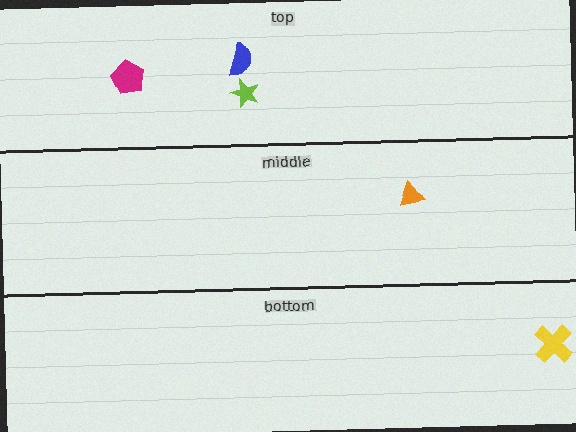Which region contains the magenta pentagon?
The top region.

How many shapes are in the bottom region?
1.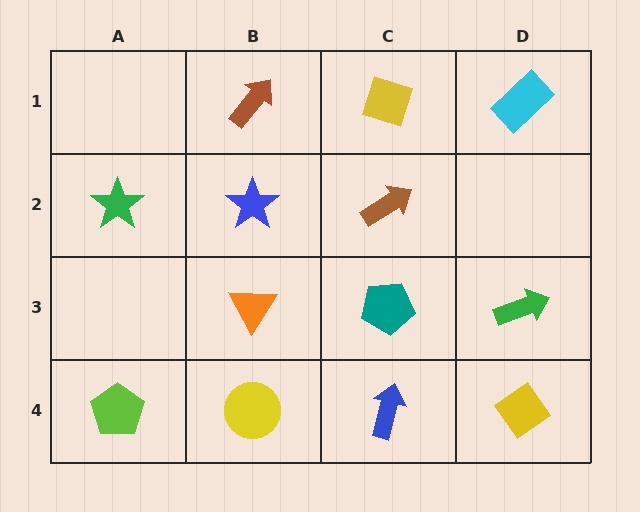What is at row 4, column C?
A blue arrow.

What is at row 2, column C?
A brown arrow.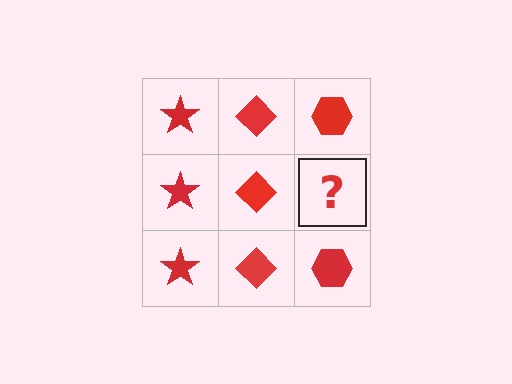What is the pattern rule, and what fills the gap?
The rule is that each column has a consistent shape. The gap should be filled with a red hexagon.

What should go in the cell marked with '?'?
The missing cell should contain a red hexagon.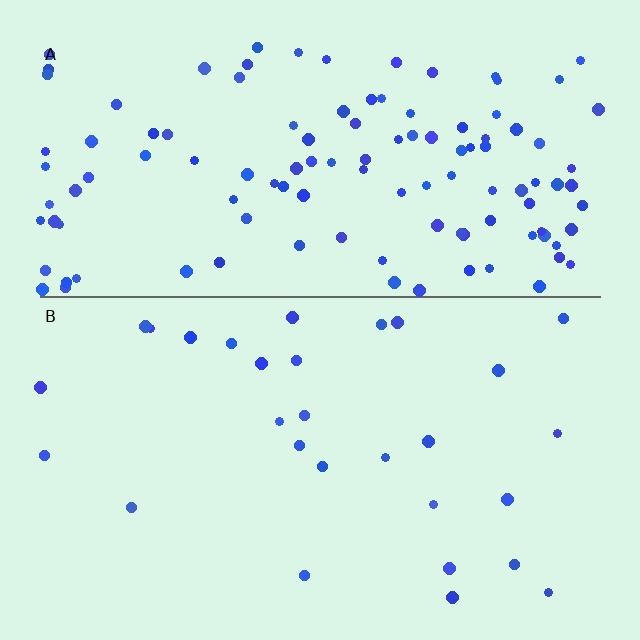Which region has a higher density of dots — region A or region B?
A (the top).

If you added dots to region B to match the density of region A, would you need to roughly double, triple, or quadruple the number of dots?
Approximately quadruple.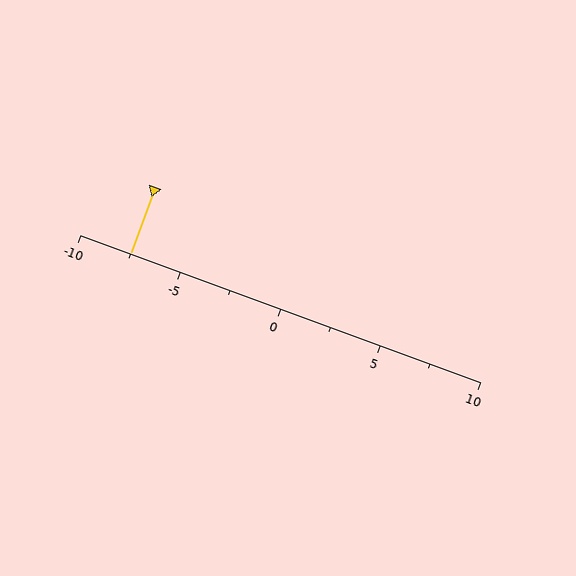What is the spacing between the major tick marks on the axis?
The major ticks are spaced 5 apart.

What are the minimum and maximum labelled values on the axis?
The axis runs from -10 to 10.